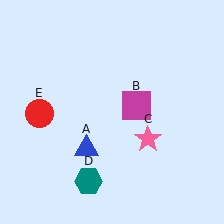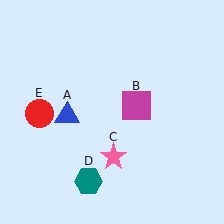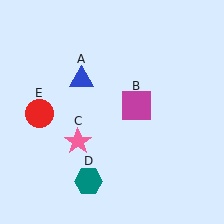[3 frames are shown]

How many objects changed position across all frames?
2 objects changed position: blue triangle (object A), pink star (object C).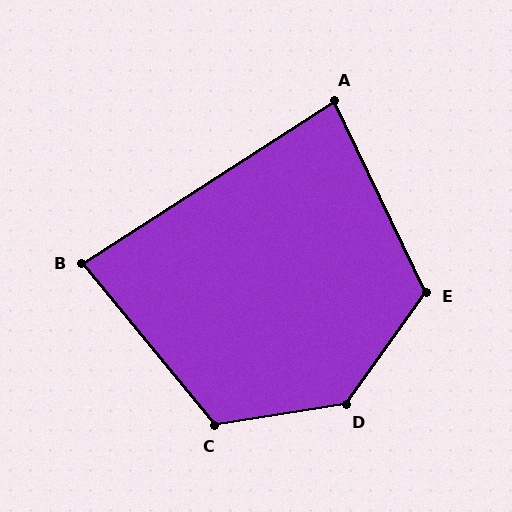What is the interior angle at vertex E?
Approximately 119 degrees (obtuse).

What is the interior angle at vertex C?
Approximately 120 degrees (obtuse).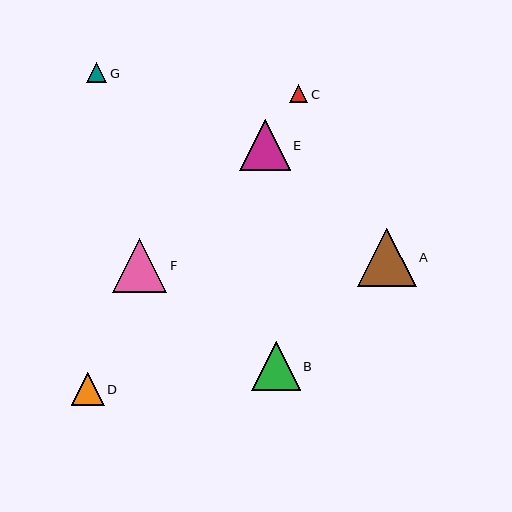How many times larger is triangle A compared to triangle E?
Triangle A is approximately 1.2 times the size of triangle E.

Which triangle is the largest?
Triangle A is the largest with a size of approximately 58 pixels.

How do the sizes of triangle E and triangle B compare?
Triangle E and triangle B are approximately the same size.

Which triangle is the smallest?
Triangle C is the smallest with a size of approximately 18 pixels.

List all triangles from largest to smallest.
From largest to smallest: A, F, E, B, D, G, C.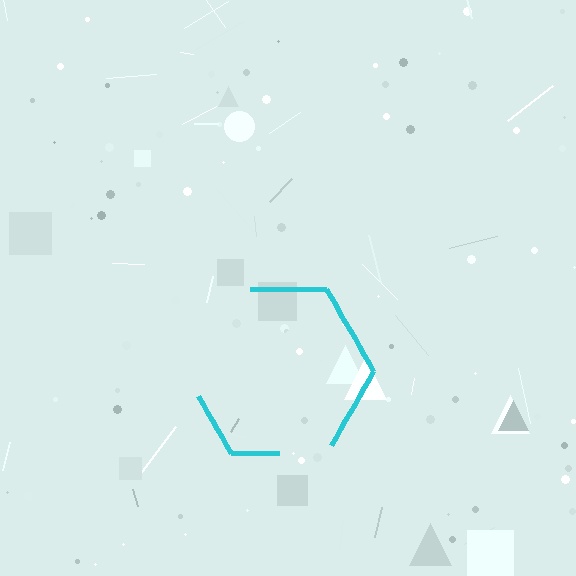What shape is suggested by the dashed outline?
The dashed outline suggests a hexagon.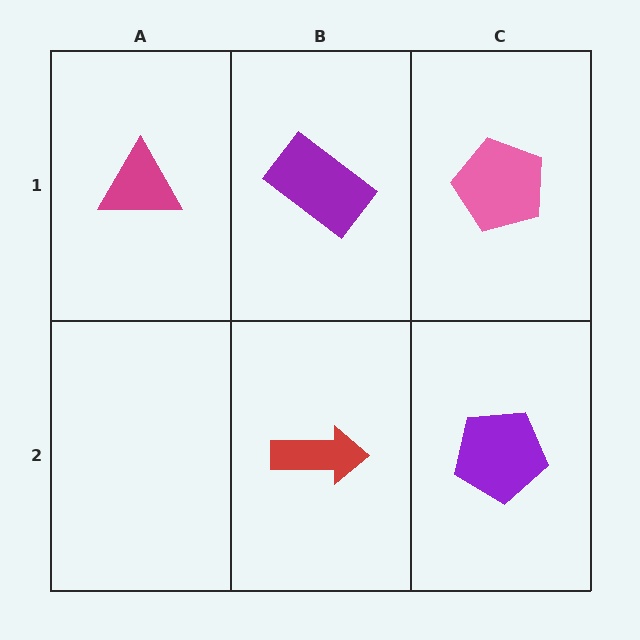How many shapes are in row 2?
2 shapes.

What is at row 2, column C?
A purple pentagon.